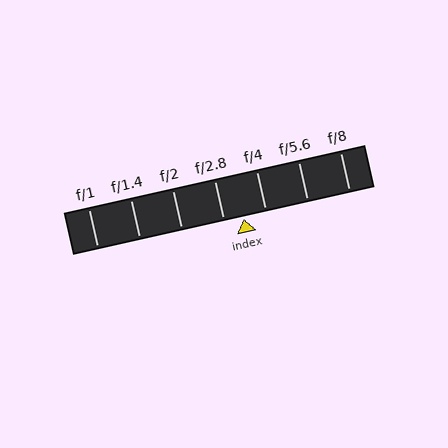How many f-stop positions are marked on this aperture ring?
There are 7 f-stop positions marked.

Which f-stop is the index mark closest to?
The index mark is closest to f/2.8.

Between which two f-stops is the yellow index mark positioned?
The index mark is between f/2.8 and f/4.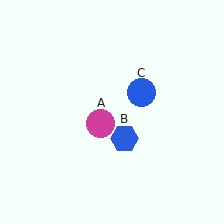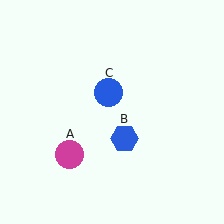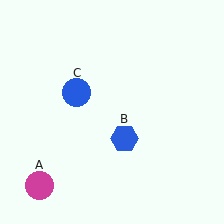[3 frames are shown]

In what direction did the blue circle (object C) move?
The blue circle (object C) moved left.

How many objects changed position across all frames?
2 objects changed position: magenta circle (object A), blue circle (object C).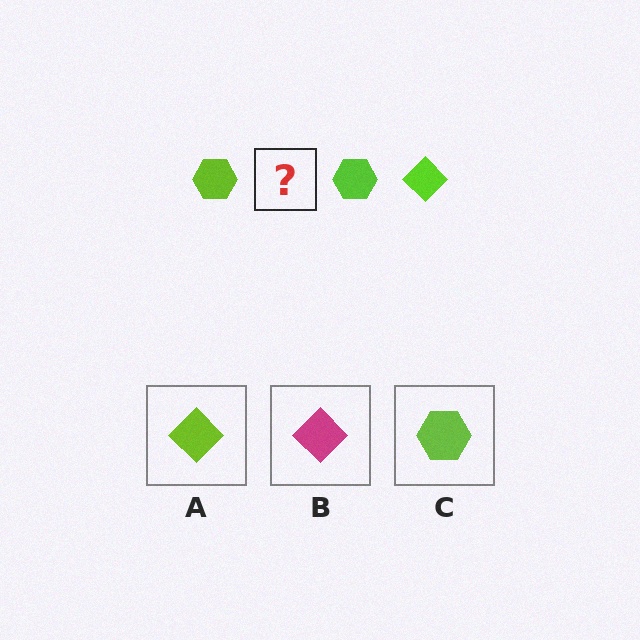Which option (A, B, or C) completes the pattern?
A.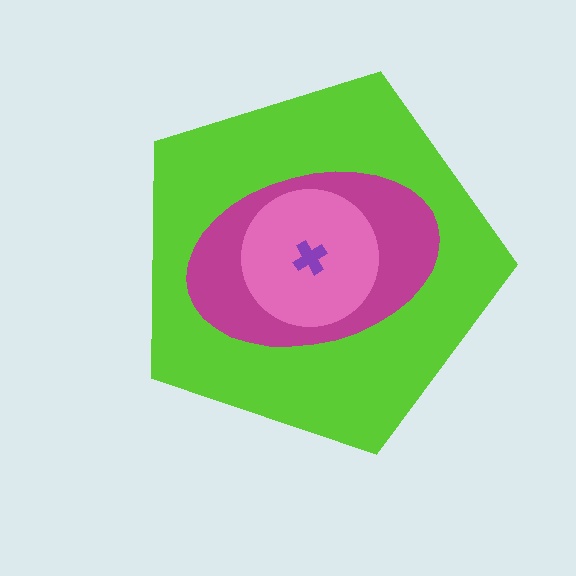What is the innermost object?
The purple cross.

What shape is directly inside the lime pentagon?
The magenta ellipse.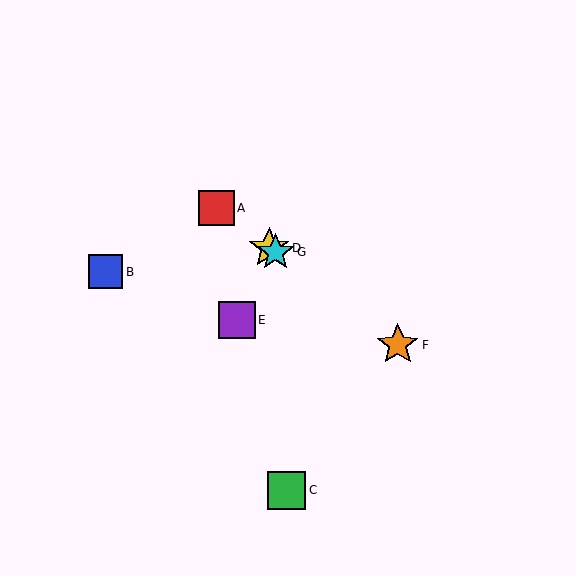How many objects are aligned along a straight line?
4 objects (A, D, F, G) are aligned along a straight line.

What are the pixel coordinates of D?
Object D is at (269, 248).